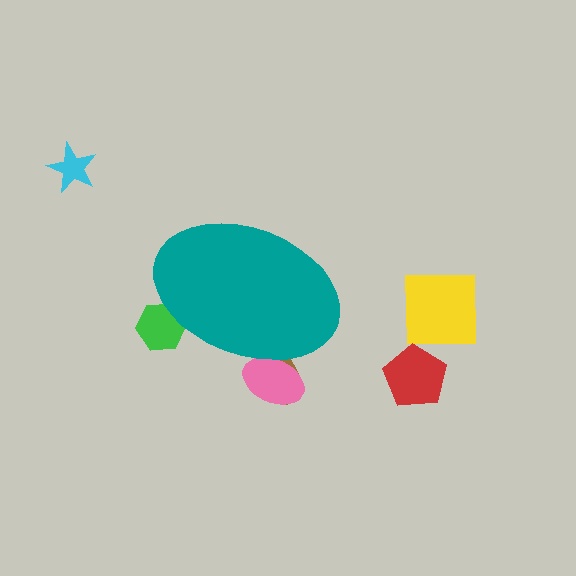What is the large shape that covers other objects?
A teal ellipse.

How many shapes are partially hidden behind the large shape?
3 shapes are partially hidden.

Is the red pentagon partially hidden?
No, the red pentagon is fully visible.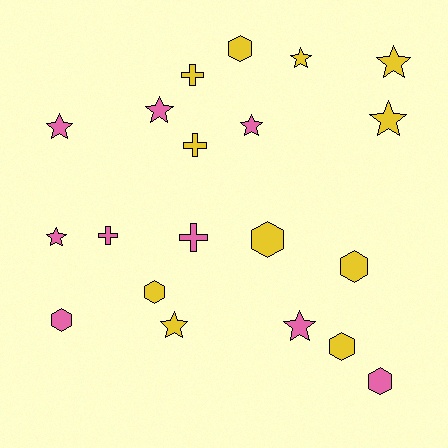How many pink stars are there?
There are 5 pink stars.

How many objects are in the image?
There are 20 objects.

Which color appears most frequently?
Yellow, with 11 objects.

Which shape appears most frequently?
Star, with 9 objects.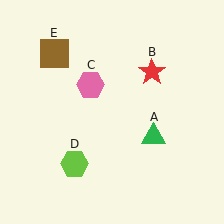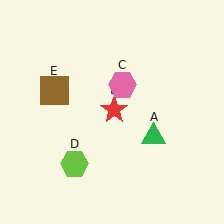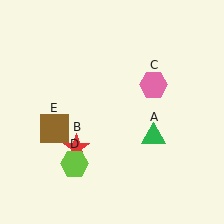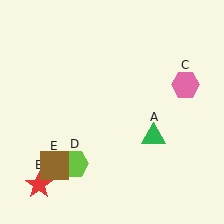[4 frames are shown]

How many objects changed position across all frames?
3 objects changed position: red star (object B), pink hexagon (object C), brown square (object E).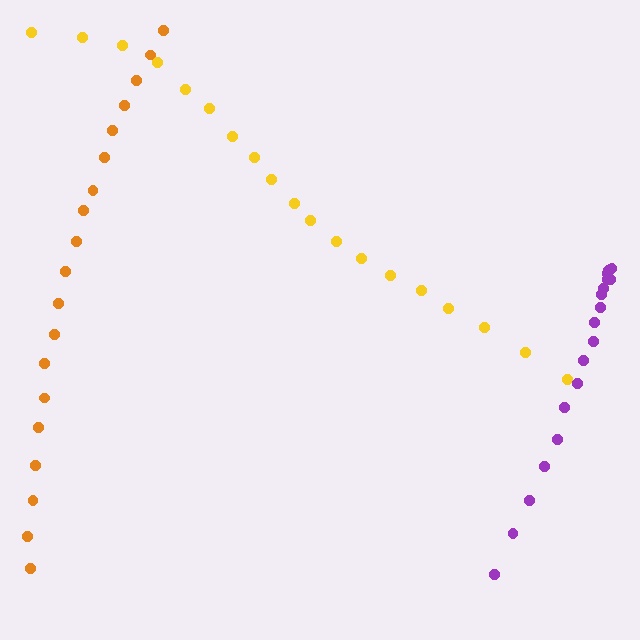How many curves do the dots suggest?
There are 3 distinct paths.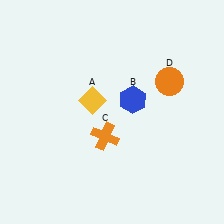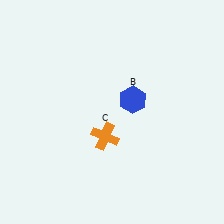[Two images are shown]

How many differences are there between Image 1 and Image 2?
There are 2 differences between the two images.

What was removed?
The orange circle (D), the yellow diamond (A) were removed in Image 2.